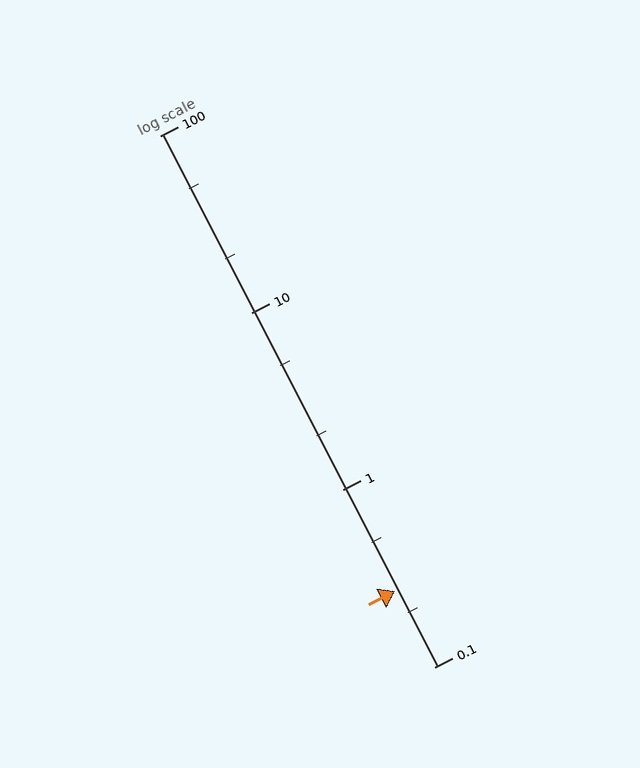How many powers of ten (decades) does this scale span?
The scale spans 3 decades, from 0.1 to 100.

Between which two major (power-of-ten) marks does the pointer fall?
The pointer is between 0.1 and 1.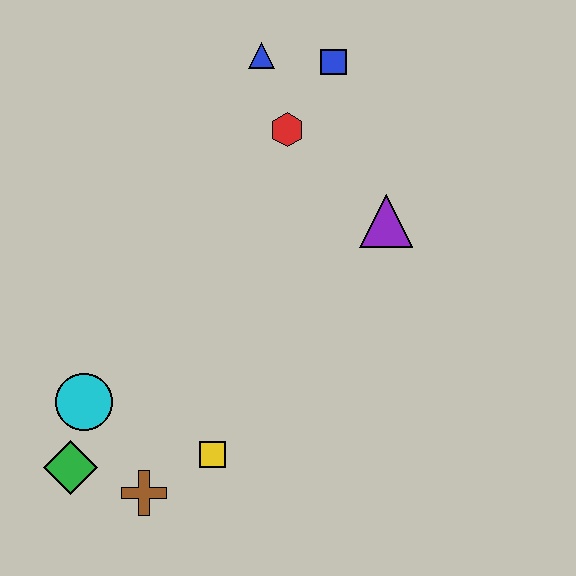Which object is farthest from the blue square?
The green diamond is farthest from the blue square.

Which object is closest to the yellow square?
The brown cross is closest to the yellow square.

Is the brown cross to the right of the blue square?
No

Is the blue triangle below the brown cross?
No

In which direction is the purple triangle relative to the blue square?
The purple triangle is below the blue square.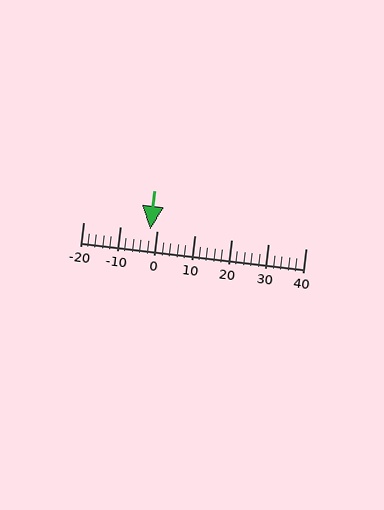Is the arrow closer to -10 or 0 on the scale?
The arrow is closer to 0.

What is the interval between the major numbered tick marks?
The major tick marks are spaced 10 units apart.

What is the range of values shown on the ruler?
The ruler shows values from -20 to 40.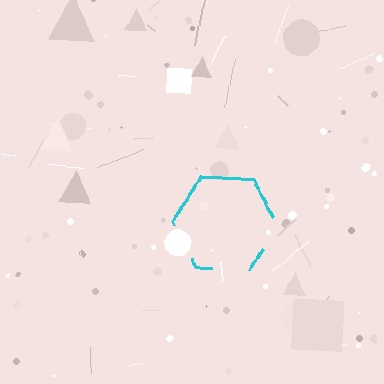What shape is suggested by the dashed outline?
The dashed outline suggests a hexagon.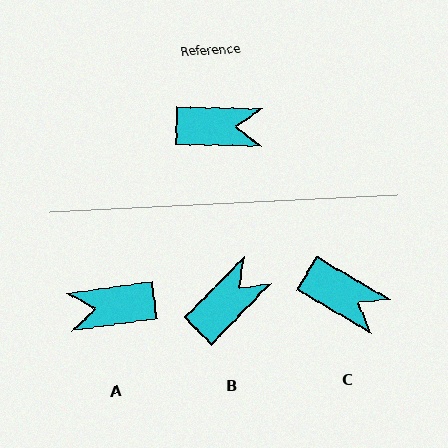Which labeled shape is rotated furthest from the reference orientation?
A, about 171 degrees away.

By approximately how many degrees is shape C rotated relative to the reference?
Approximately 29 degrees clockwise.